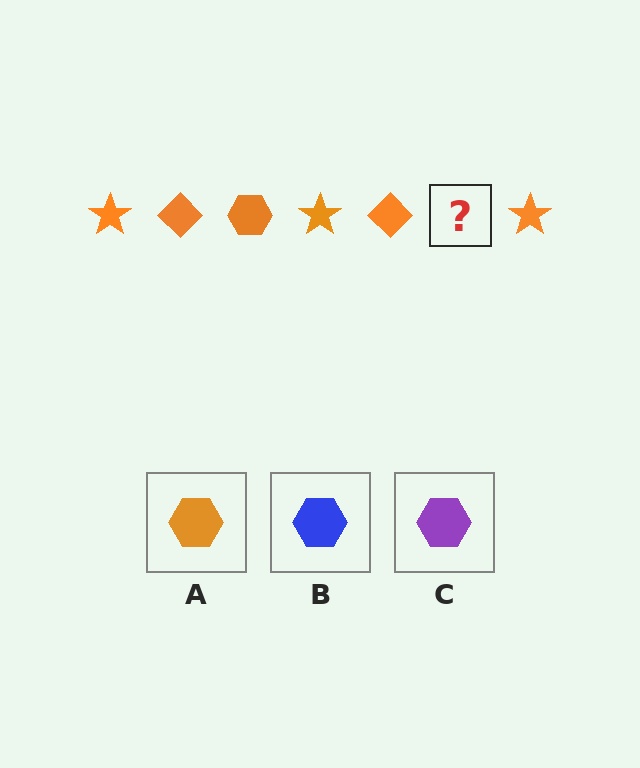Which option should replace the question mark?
Option A.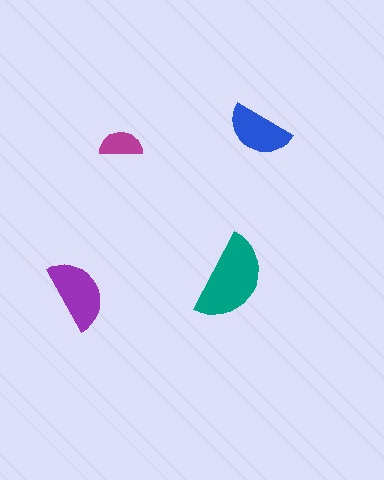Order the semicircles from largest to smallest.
the teal one, the purple one, the blue one, the magenta one.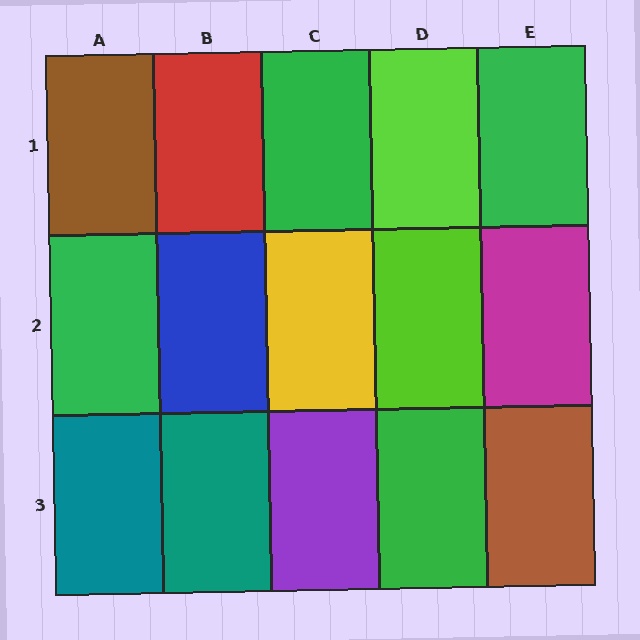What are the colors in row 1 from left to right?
Brown, red, green, lime, green.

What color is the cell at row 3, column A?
Teal.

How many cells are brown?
2 cells are brown.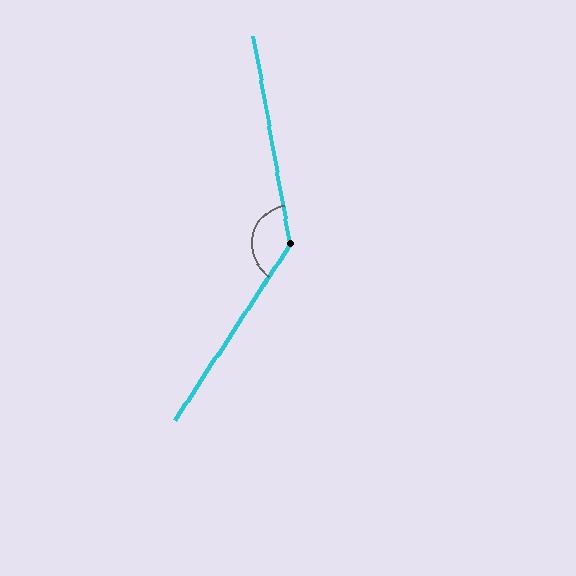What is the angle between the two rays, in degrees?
Approximately 136 degrees.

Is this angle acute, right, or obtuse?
It is obtuse.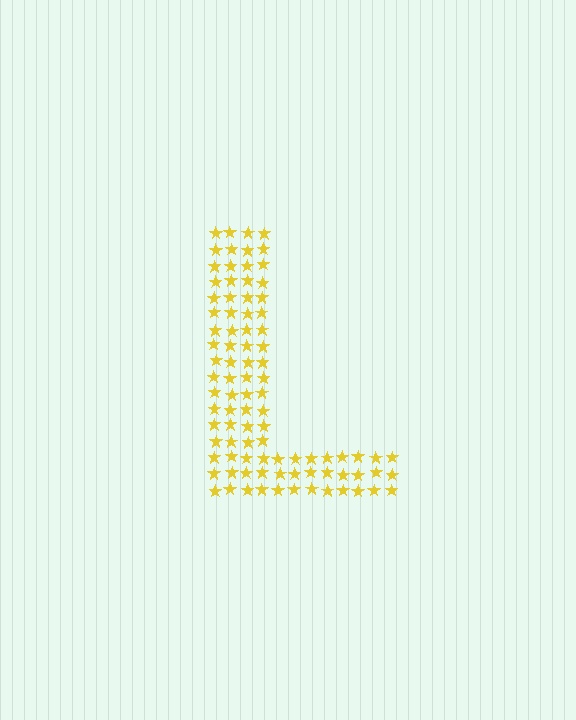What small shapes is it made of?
It is made of small stars.